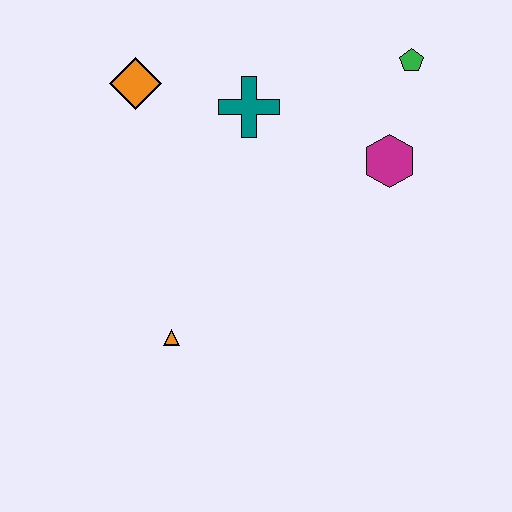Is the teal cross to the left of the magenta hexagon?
Yes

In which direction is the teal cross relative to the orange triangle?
The teal cross is above the orange triangle.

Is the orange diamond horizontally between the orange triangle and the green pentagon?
No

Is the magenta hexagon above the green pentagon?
No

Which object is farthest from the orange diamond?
The green pentagon is farthest from the orange diamond.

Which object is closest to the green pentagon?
The magenta hexagon is closest to the green pentagon.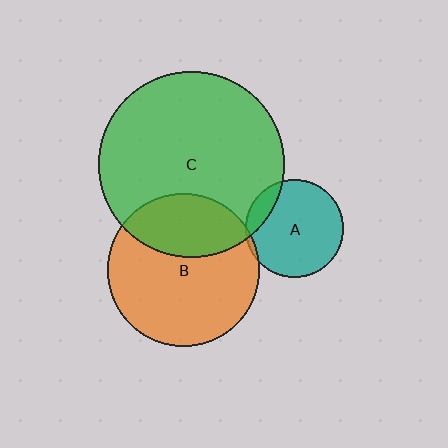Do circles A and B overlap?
Yes.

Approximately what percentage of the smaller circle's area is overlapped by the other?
Approximately 5%.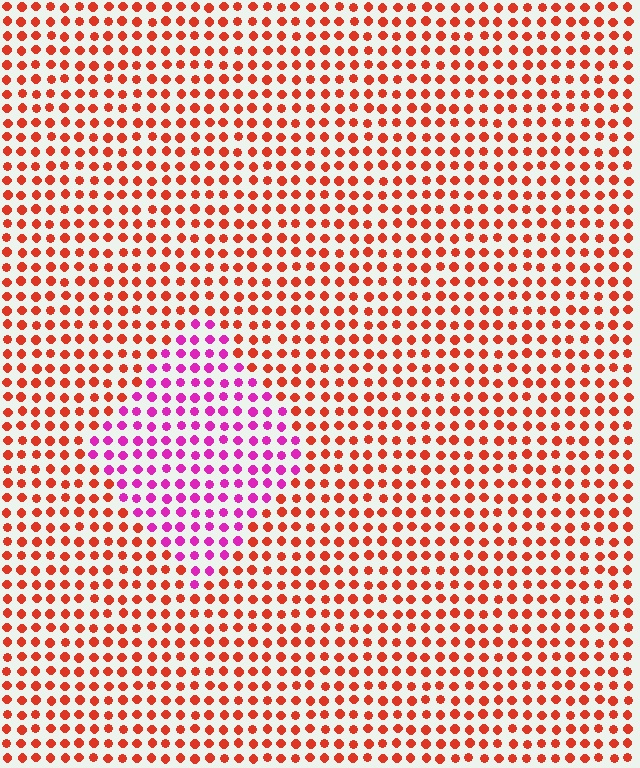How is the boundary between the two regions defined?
The boundary is defined purely by a slight shift in hue (about 55 degrees). Spacing, size, and orientation are identical on both sides.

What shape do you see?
I see a diamond.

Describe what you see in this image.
The image is filled with small red elements in a uniform arrangement. A diamond-shaped region is visible where the elements are tinted to a slightly different hue, forming a subtle color boundary.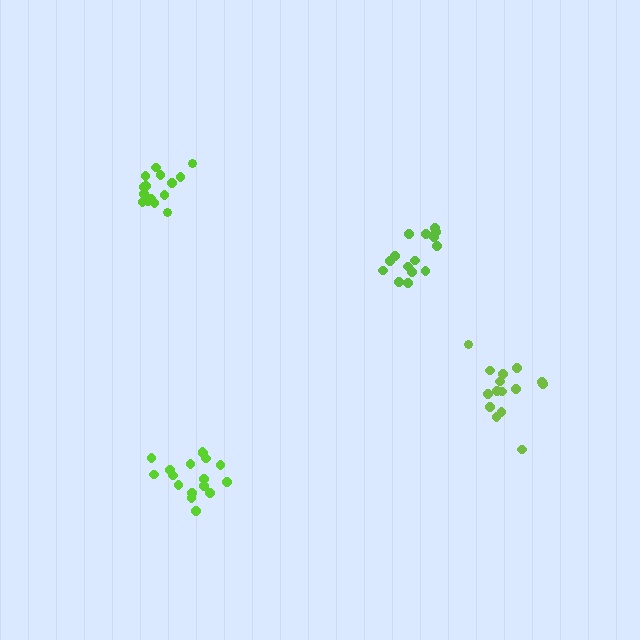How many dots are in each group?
Group 1: 15 dots, Group 2: 15 dots, Group 3: 17 dots, Group 4: 15 dots (62 total).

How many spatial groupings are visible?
There are 4 spatial groupings.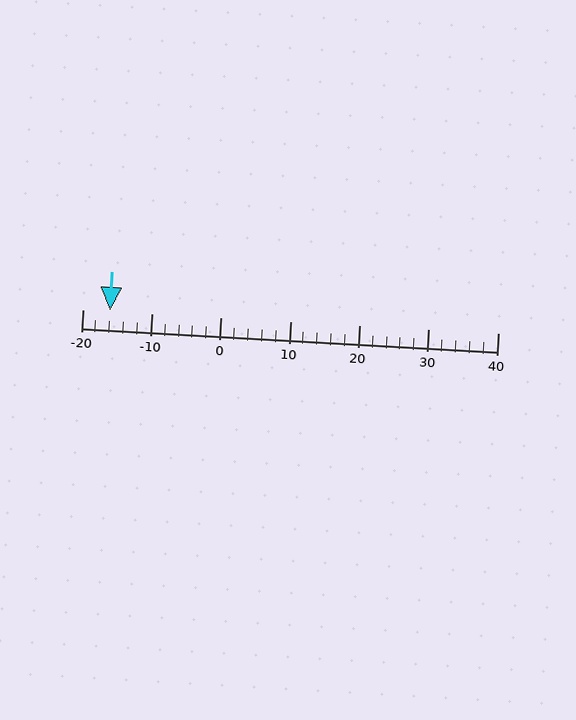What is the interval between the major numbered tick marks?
The major tick marks are spaced 10 units apart.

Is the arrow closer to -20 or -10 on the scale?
The arrow is closer to -20.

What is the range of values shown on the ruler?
The ruler shows values from -20 to 40.